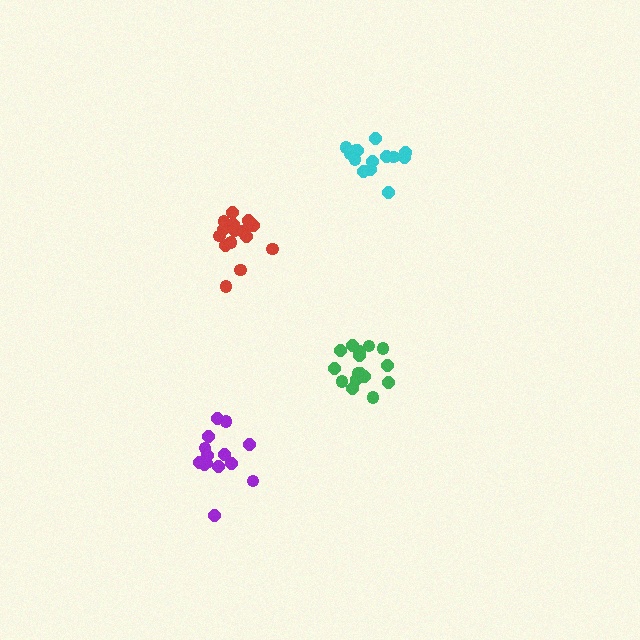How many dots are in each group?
Group 1: 14 dots, Group 2: 17 dots, Group 3: 14 dots, Group 4: 17 dots (62 total).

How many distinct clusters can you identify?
There are 4 distinct clusters.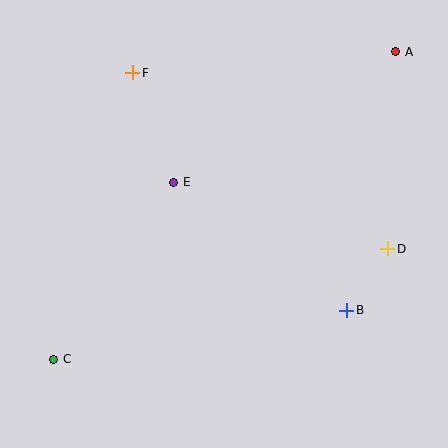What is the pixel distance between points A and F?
The distance between A and F is 264 pixels.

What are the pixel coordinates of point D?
Point D is at (388, 249).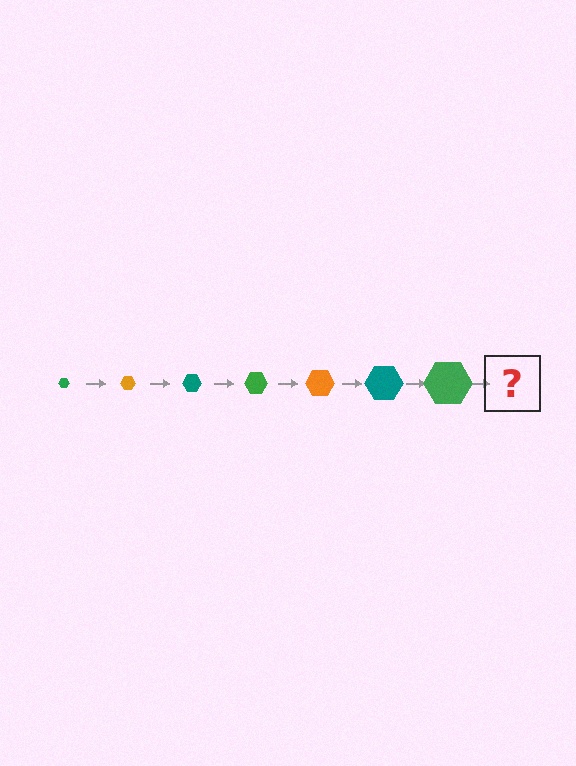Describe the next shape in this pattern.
It should be an orange hexagon, larger than the previous one.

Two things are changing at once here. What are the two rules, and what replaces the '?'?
The two rules are that the hexagon grows larger each step and the color cycles through green, orange, and teal. The '?' should be an orange hexagon, larger than the previous one.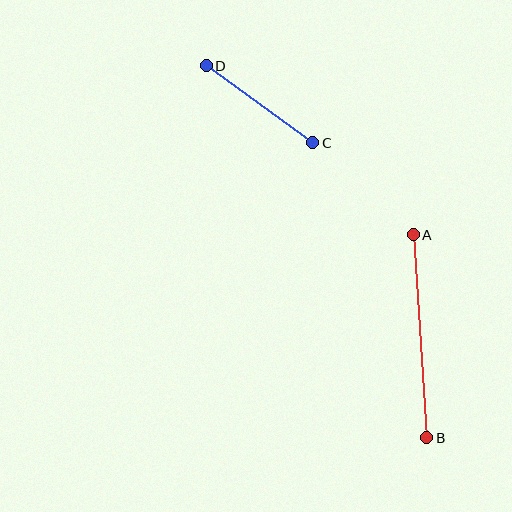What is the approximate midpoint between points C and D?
The midpoint is at approximately (259, 104) pixels.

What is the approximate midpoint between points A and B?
The midpoint is at approximately (420, 336) pixels.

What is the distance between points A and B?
The distance is approximately 203 pixels.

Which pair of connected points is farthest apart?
Points A and B are farthest apart.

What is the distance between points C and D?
The distance is approximately 132 pixels.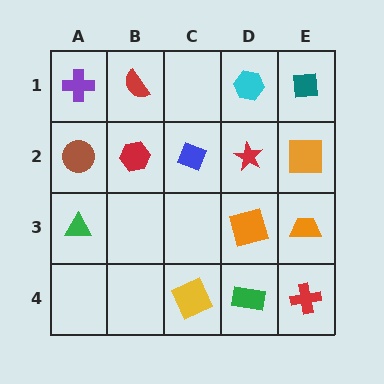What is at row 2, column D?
A red star.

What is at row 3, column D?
An orange square.